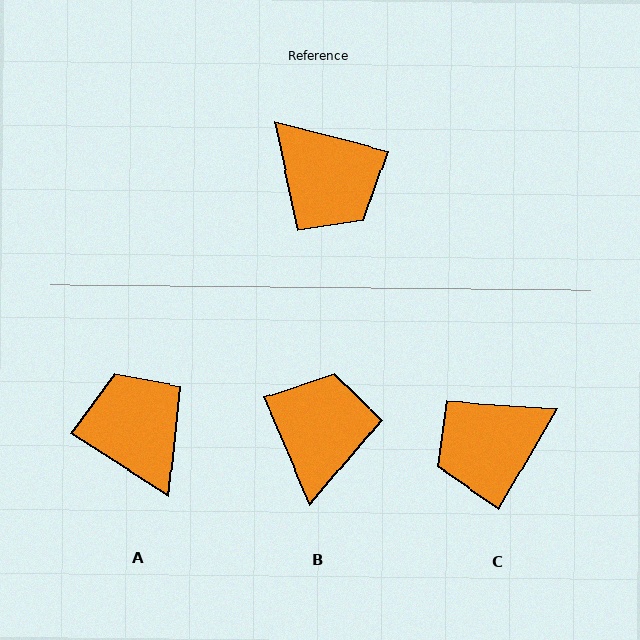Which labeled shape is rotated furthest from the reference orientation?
A, about 162 degrees away.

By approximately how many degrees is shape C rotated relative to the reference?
Approximately 106 degrees clockwise.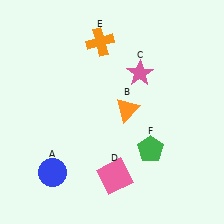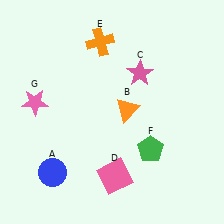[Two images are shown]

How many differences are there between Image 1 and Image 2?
There is 1 difference between the two images.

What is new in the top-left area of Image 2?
A pink star (G) was added in the top-left area of Image 2.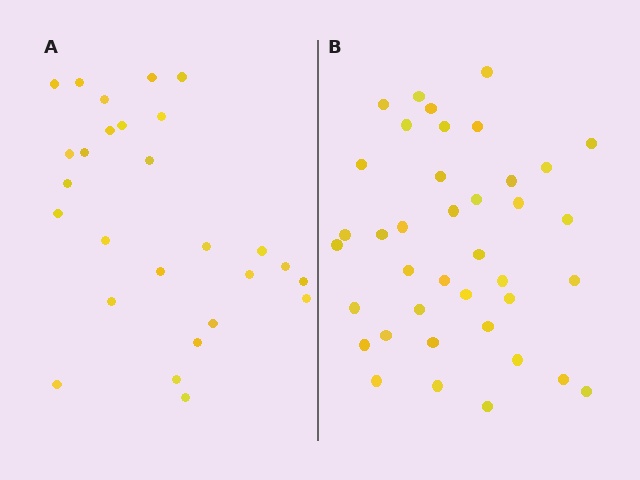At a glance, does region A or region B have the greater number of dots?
Region B (the right region) has more dots.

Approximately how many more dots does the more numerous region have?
Region B has roughly 12 or so more dots than region A.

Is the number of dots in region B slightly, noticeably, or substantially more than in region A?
Region B has noticeably more, but not dramatically so. The ratio is roughly 1.4 to 1.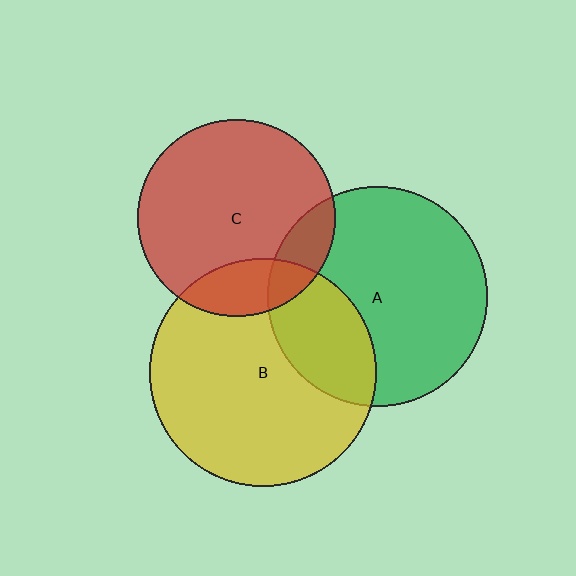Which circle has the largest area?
Circle B (yellow).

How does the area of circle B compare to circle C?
Approximately 1.3 times.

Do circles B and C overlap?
Yes.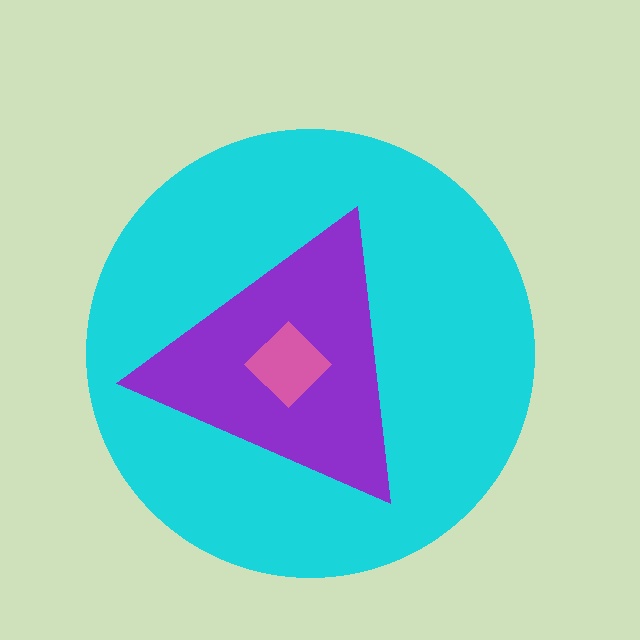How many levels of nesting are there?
3.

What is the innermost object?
The pink diamond.